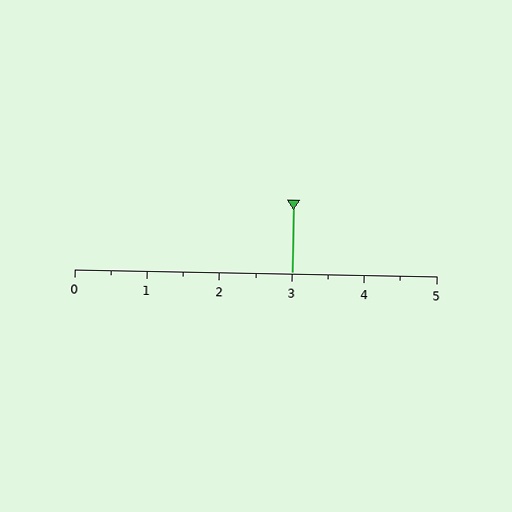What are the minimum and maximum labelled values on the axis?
The axis runs from 0 to 5.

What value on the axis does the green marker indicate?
The marker indicates approximately 3.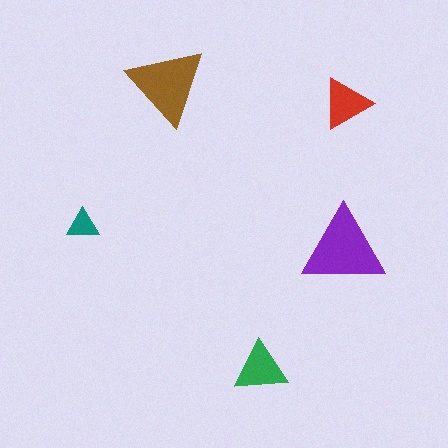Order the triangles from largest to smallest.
the purple one, the brown one, the green one, the red one, the teal one.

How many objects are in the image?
There are 5 objects in the image.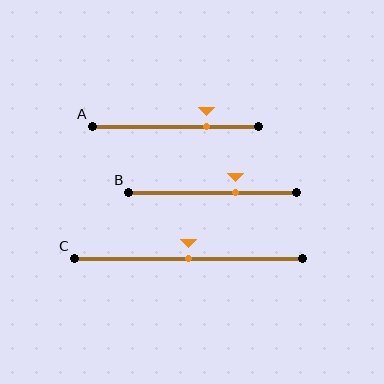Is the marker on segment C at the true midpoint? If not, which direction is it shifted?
Yes, the marker on segment C is at the true midpoint.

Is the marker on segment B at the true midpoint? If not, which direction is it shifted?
No, the marker on segment B is shifted to the right by about 14% of the segment length.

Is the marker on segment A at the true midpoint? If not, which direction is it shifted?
No, the marker on segment A is shifted to the right by about 18% of the segment length.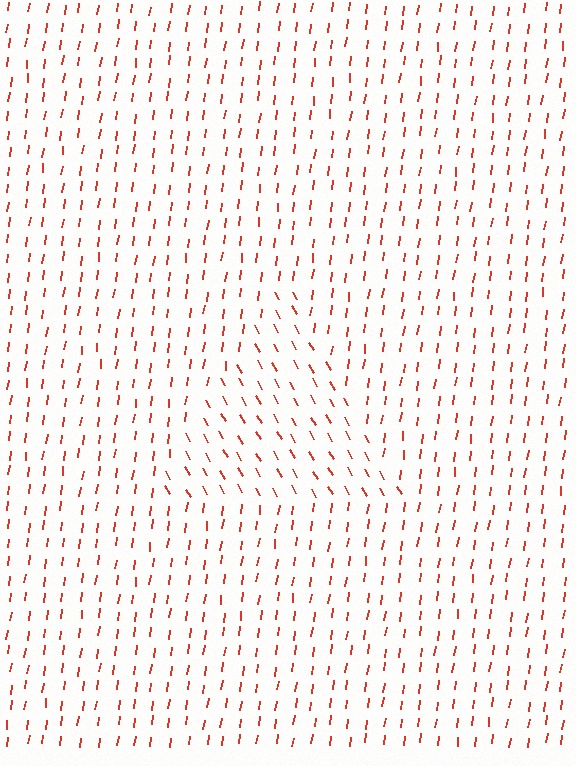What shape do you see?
I see a triangle.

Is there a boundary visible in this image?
Yes, there is a texture boundary formed by a change in line orientation.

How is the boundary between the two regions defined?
The boundary is defined purely by a change in line orientation (approximately 37 degrees difference). All lines are the same color and thickness.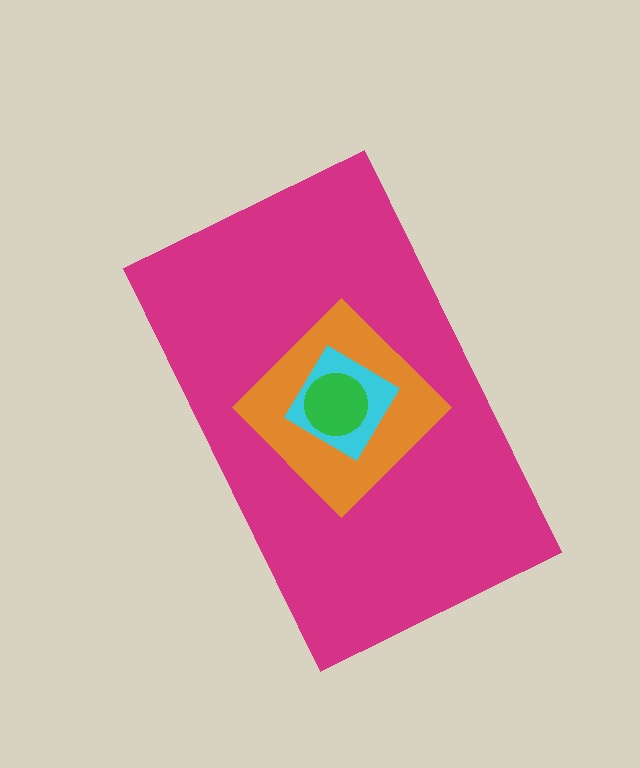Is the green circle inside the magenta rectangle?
Yes.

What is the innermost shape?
The green circle.